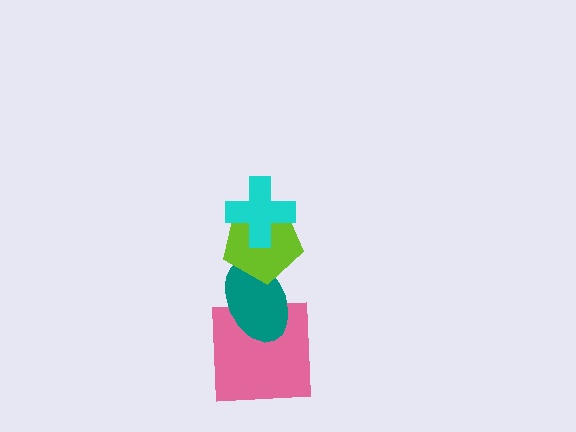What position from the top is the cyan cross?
The cyan cross is 1st from the top.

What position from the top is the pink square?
The pink square is 4th from the top.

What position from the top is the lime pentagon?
The lime pentagon is 2nd from the top.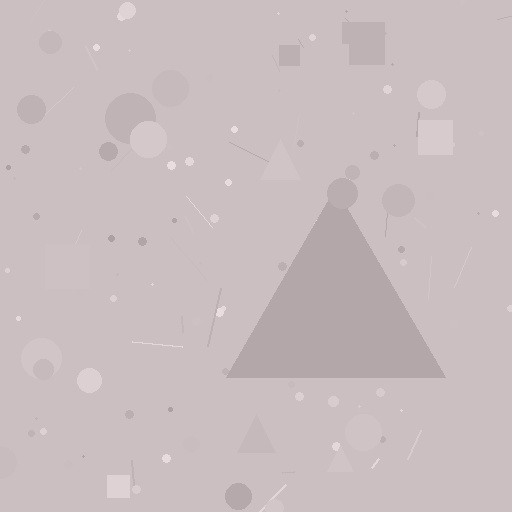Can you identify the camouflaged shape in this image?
The camouflaged shape is a triangle.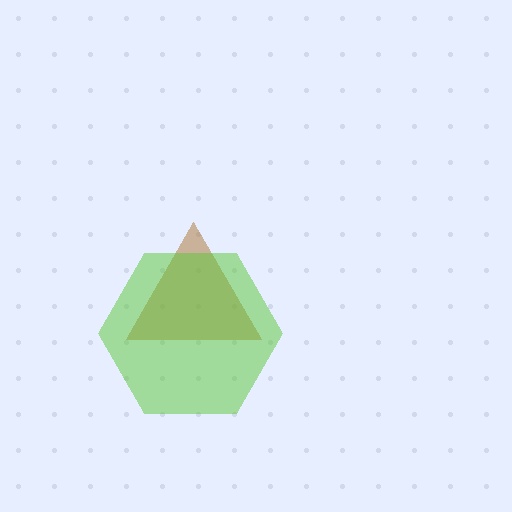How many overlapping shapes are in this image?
There are 2 overlapping shapes in the image.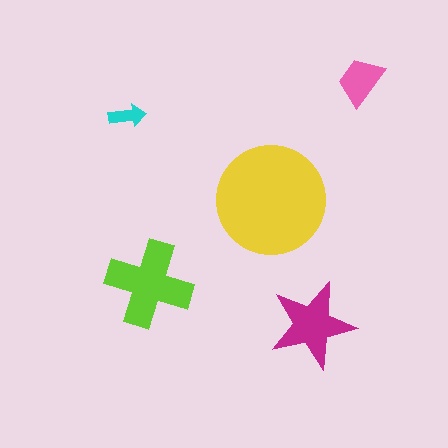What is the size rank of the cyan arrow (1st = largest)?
5th.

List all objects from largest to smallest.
The yellow circle, the lime cross, the magenta star, the pink trapezoid, the cyan arrow.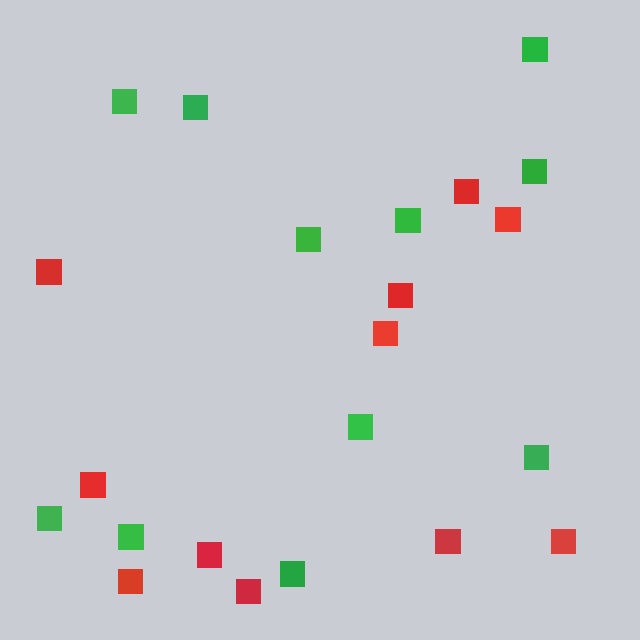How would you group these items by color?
There are 2 groups: one group of green squares (11) and one group of red squares (11).